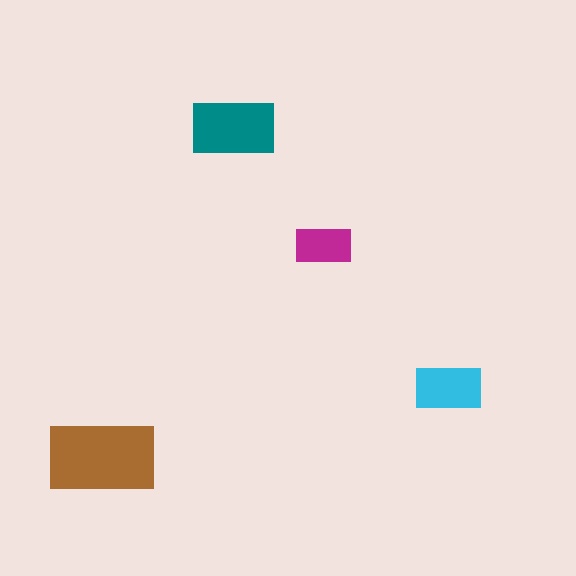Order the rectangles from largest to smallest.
the brown one, the teal one, the cyan one, the magenta one.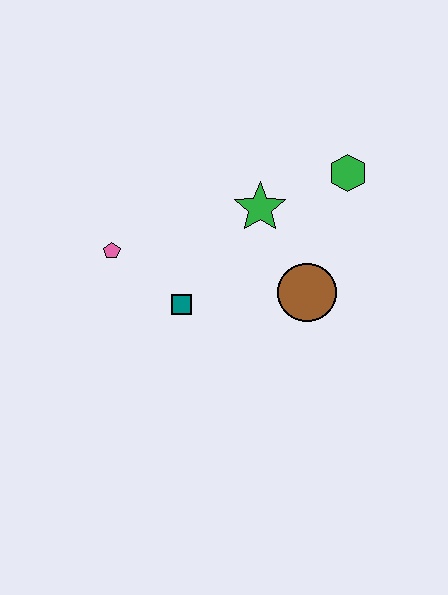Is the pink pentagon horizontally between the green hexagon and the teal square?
No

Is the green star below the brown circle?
No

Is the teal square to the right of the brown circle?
No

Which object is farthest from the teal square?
The green hexagon is farthest from the teal square.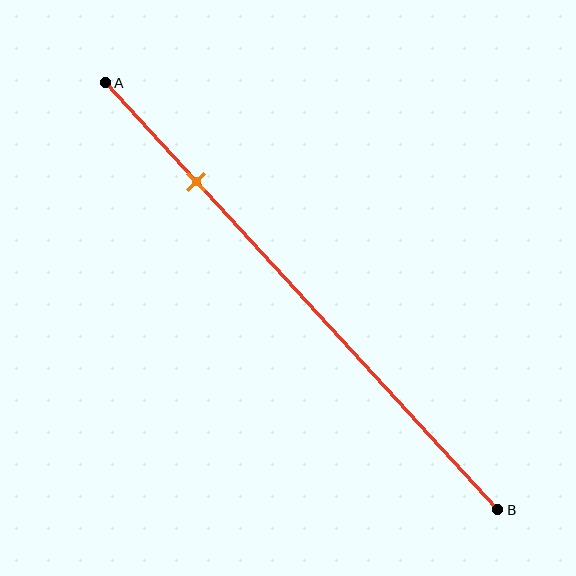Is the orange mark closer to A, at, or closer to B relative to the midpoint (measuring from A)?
The orange mark is closer to point A than the midpoint of segment AB.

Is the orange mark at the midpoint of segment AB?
No, the mark is at about 25% from A, not at the 50% midpoint.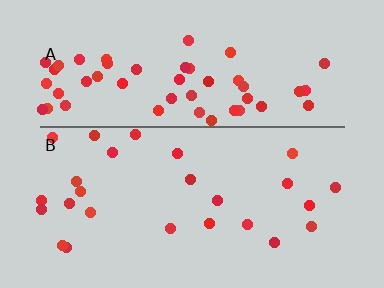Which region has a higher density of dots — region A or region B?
A (the top).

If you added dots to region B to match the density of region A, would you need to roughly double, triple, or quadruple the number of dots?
Approximately double.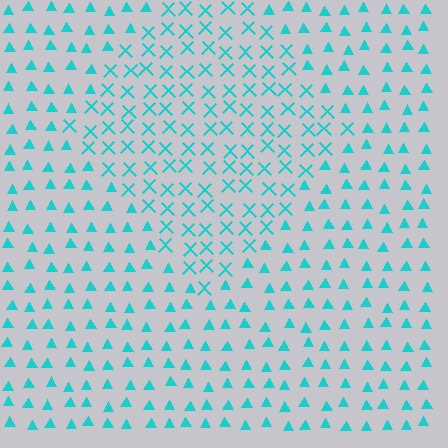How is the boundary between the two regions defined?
The boundary is defined by a change in element shape: X marks inside vs. triangles outside. All elements share the same color and spacing.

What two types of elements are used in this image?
The image uses X marks inside the diamond region and triangles outside it.